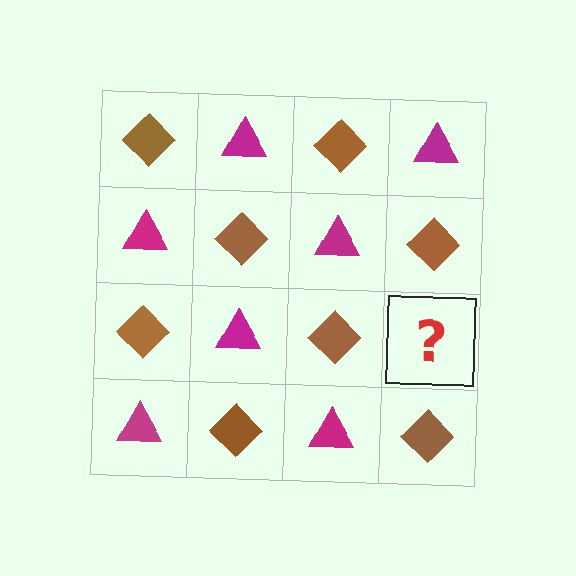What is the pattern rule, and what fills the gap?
The rule is that it alternates brown diamond and magenta triangle in a checkerboard pattern. The gap should be filled with a magenta triangle.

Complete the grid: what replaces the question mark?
The question mark should be replaced with a magenta triangle.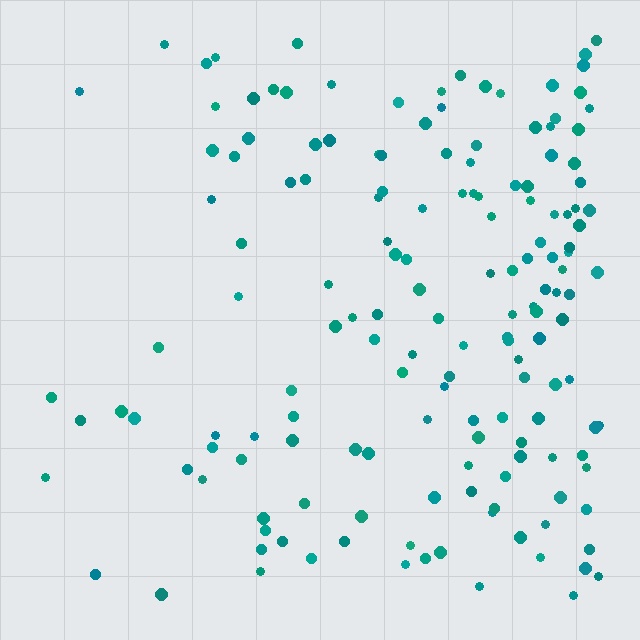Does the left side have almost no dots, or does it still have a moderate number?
Still a moderate number, just noticeably fewer than the right.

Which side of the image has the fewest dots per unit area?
The left.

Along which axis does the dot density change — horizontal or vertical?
Horizontal.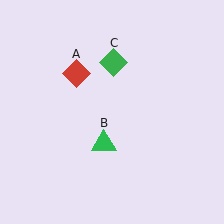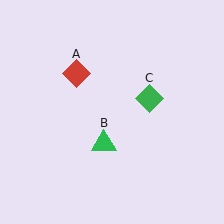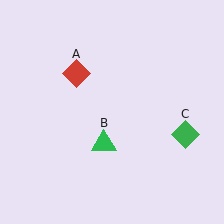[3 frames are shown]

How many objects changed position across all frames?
1 object changed position: green diamond (object C).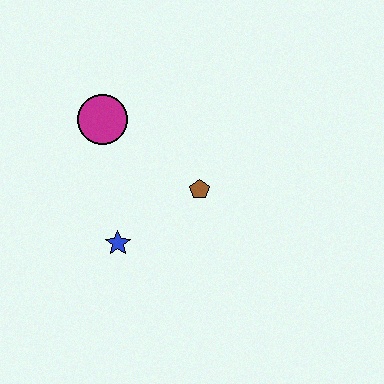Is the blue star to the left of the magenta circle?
No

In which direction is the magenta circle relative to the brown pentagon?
The magenta circle is to the left of the brown pentagon.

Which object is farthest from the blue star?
The magenta circle is farthest from the blue star.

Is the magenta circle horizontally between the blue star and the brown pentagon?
No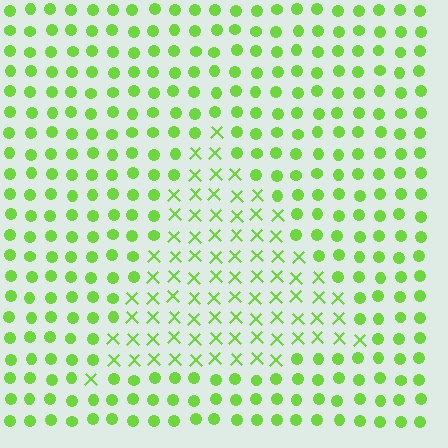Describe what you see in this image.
The image is filled with small lime elements arranged in a uniform grid. A triangle-shaped region contains X marks, while the surrounding area contains circles. The boundary is defined purely by the change in element shape.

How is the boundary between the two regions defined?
The boundary is defined by a change in element shape: X marks inside vs. circles outside. All elements share the same color and spacing.